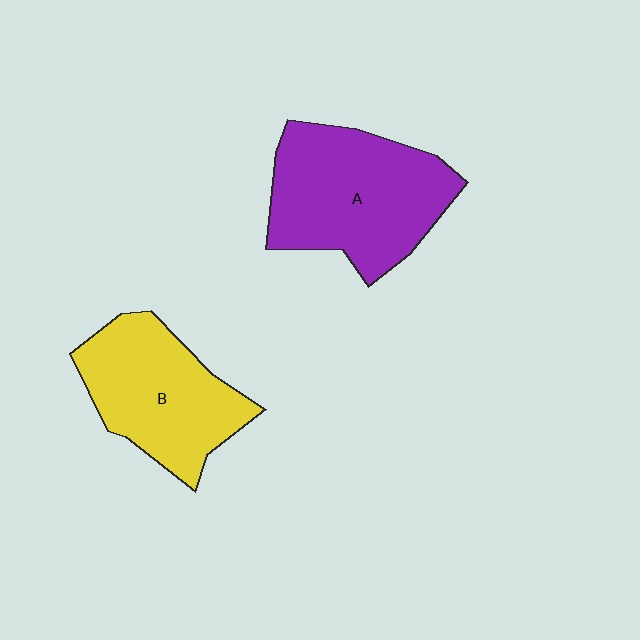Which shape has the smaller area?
Shape B (yellow).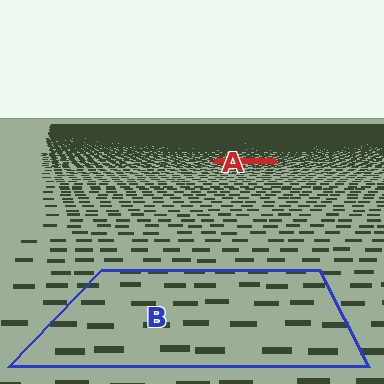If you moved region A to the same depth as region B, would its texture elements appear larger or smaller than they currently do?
They would appear larger. At a closer depth, the same texture elements are projected at a bigger on-screen size.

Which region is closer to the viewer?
Region B is closer. The texture elements there are larger and more spread out.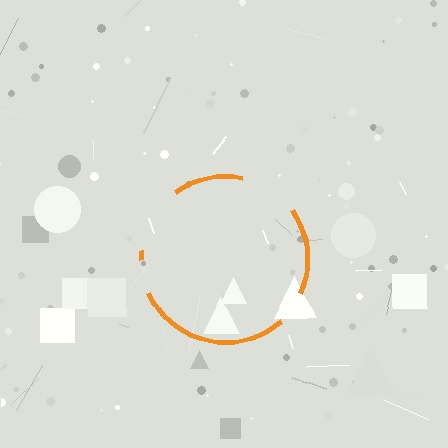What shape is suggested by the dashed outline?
The dashed outline suggests a circle.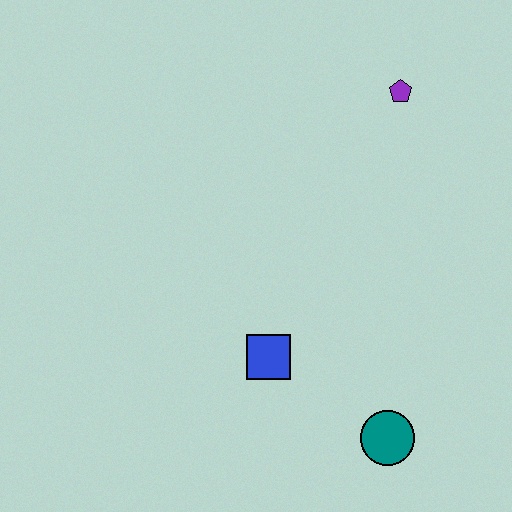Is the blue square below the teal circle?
No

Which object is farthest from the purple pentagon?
The teal circle is farthest from the purple pentagon.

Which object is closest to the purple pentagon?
The blue square is closest to the purple pentagon.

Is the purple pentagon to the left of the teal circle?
No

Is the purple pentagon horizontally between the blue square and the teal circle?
No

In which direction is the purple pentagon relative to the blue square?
The purple pentagon is above the blue square.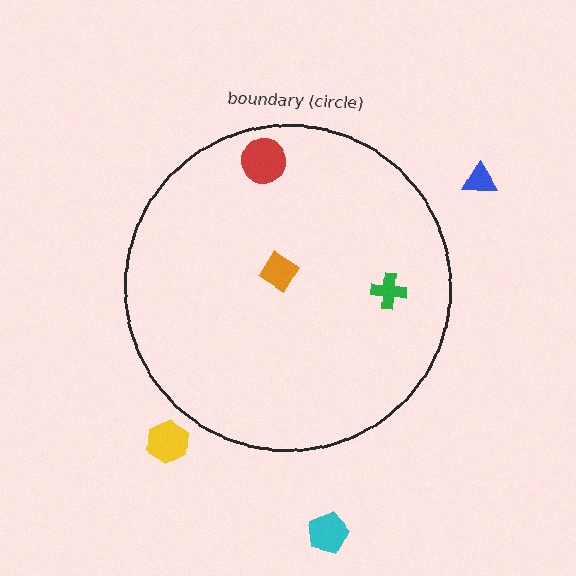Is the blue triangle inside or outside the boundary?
Outside.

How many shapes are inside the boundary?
3 inside, 3 outside.